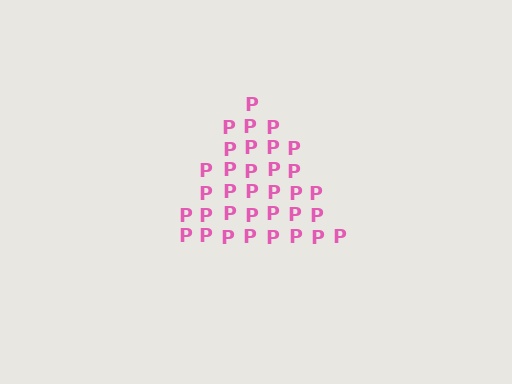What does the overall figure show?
The overall figure shows a triangle.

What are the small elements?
The small elements are letter P's.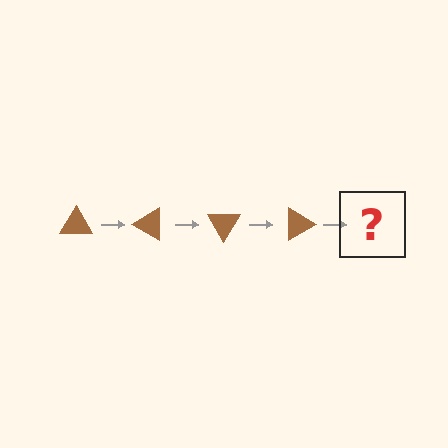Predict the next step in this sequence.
The next step is a brown triangle rotated 120 degrees.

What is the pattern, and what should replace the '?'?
The pattern is that the triangle rotates 30 degrees each step. The '?' should be a brown triangle rotated 120 degrees.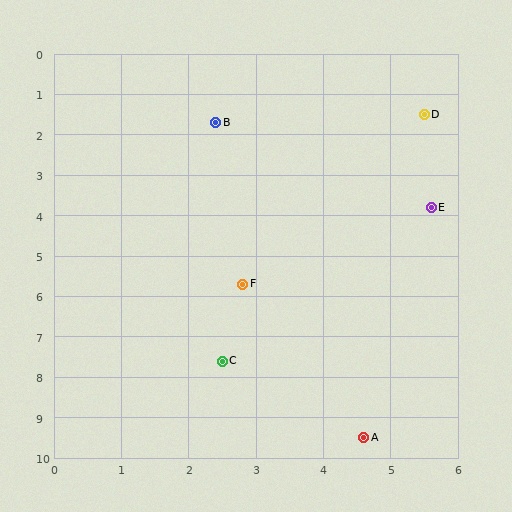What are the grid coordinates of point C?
Point C is at approximately (2.5, 7.6).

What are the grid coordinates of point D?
Point D is at approximately (5.5, 1.5).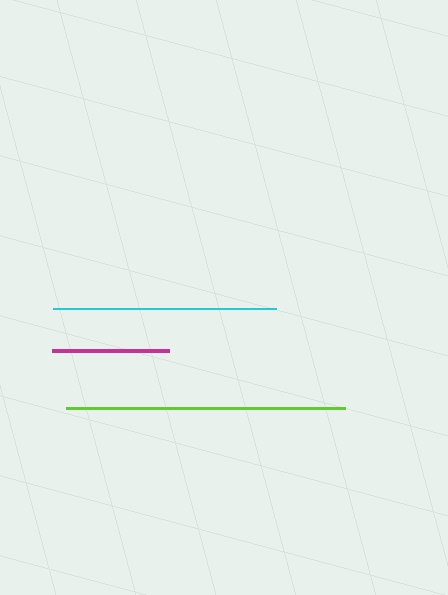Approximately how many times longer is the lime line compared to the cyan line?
The lime line is approximately 1.3 times the length of the cyan line.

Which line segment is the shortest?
The magenta line is the shortest at approximately 117 pixels.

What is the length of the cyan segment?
The cyan segment is approximately 222 pixels long.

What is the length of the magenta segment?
The magenta segment is approximately 117 pixels long.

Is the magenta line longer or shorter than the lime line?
The lime line is longer than the magenta line.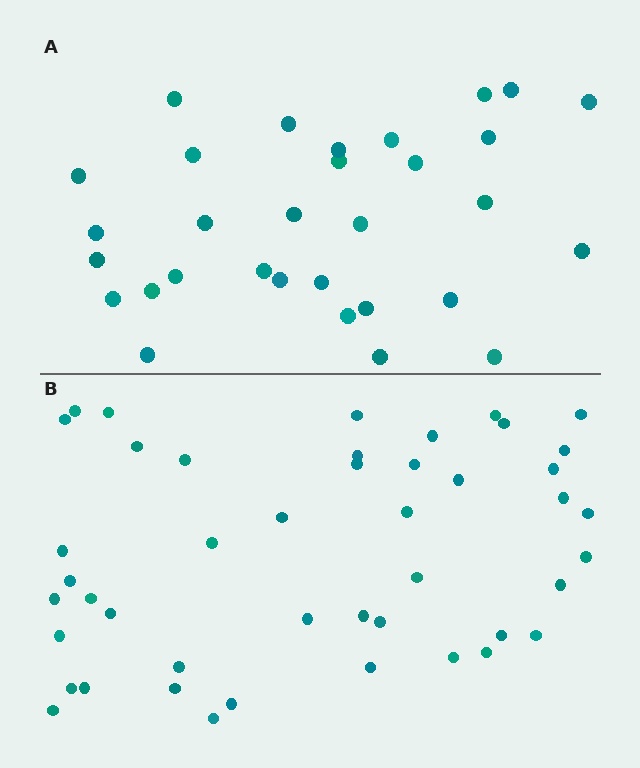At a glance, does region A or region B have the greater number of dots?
Region B (the bottom region) has more dots.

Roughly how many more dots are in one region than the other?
Region B has approximately 15 more dots than region A.